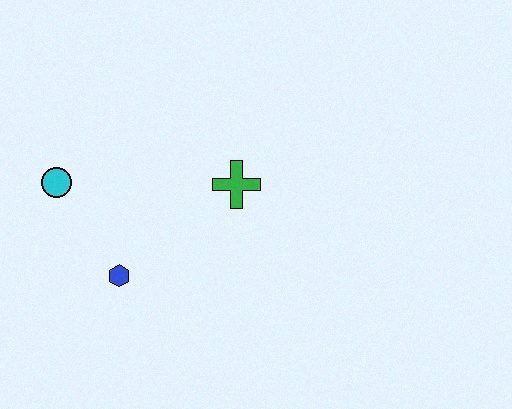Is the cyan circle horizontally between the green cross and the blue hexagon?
No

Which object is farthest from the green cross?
The cyan circle is farthest from the green cross.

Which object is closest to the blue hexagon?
The cyan circle is closest to the blue hexagon.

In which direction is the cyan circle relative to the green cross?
The cyan circle is to the left of the green cross.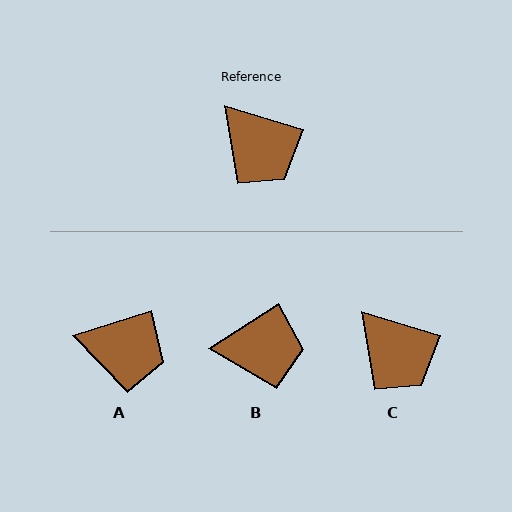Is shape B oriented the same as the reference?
No, it is off by about 50 degrees.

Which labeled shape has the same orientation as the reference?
C.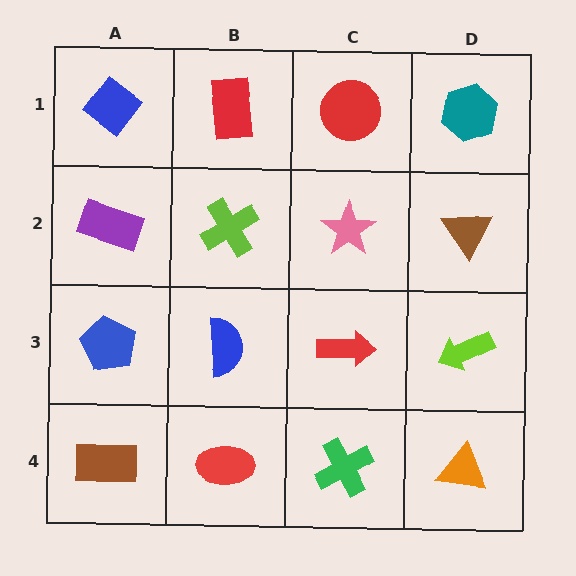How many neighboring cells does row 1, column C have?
3.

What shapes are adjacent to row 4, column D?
A lime arrow (row 3, column D), a green cross (row 4, column C).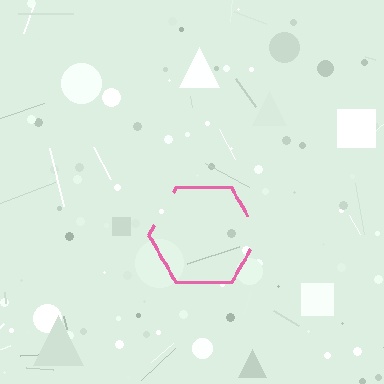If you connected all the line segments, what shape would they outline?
They would outline a hexagon.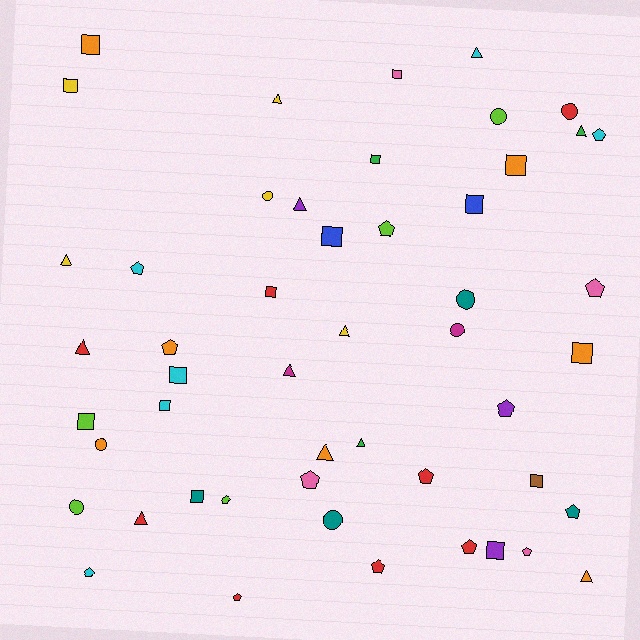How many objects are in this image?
There are 50 objects.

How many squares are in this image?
There are 15 squares.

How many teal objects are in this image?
There are 4 teal objects.